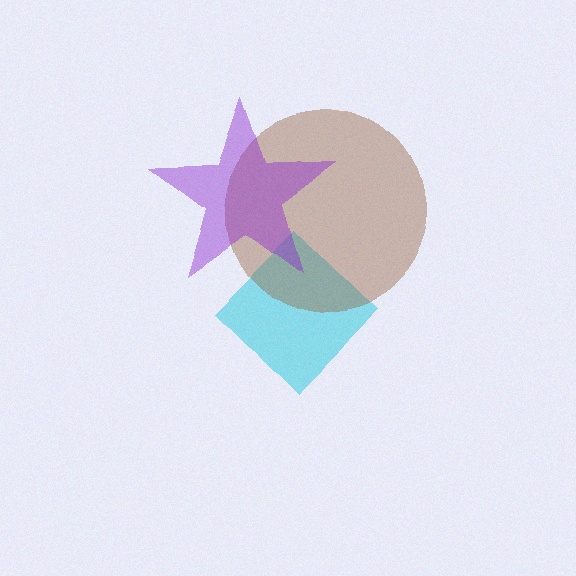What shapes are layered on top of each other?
The layered shapes are: a cyan diamond, a brown circle, a purple star.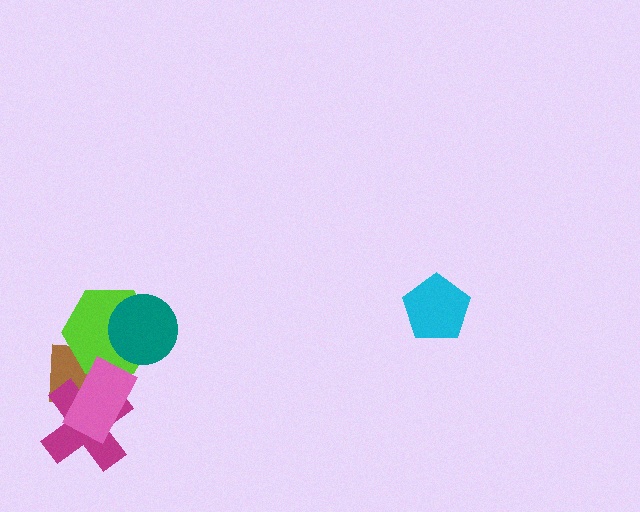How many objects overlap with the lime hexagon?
3 objects overlap with the lime hexagon.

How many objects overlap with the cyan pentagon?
0 objects overlap with the cyan pentagon.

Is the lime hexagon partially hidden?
Yes, it is partially covered by another shape.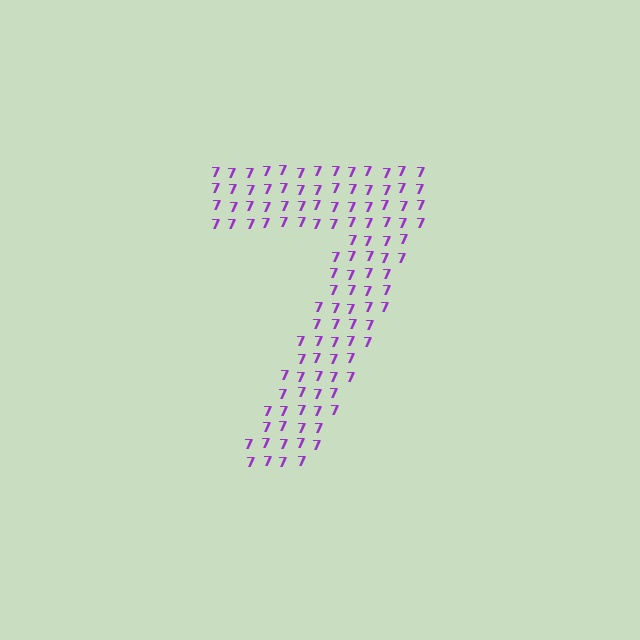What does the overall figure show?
The overall figure shows the digit 7.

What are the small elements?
The small elements are digit 7's.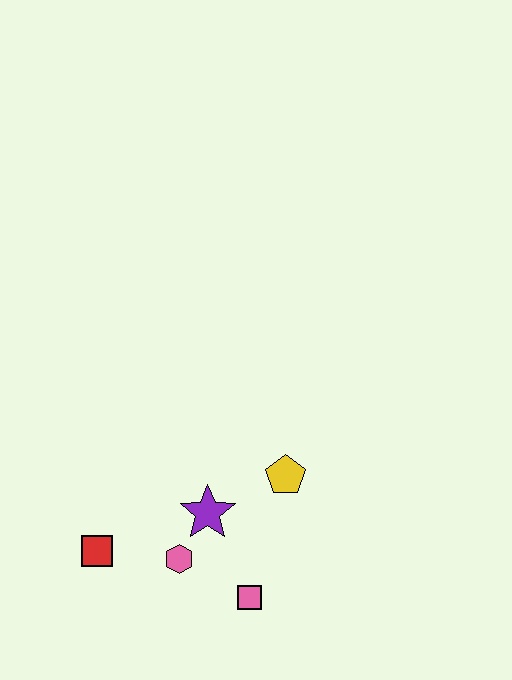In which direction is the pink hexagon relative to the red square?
The pink hexagon is to the right of the red square.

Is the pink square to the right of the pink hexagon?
Yes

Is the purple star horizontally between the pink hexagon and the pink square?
Yes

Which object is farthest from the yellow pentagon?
The red square is farthest from the yellow pentagon.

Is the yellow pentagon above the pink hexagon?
Yes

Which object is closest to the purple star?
The pink hexagon is closest to the purple star.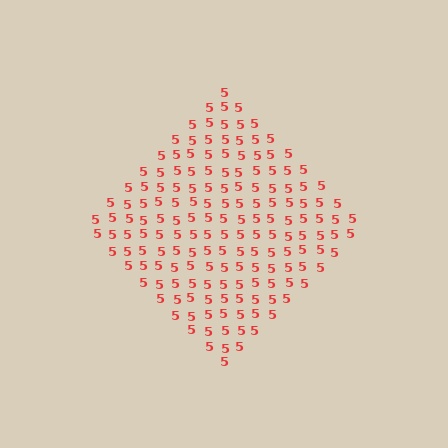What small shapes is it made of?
It is made of small digit 5's.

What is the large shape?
The large shape is a diamond.